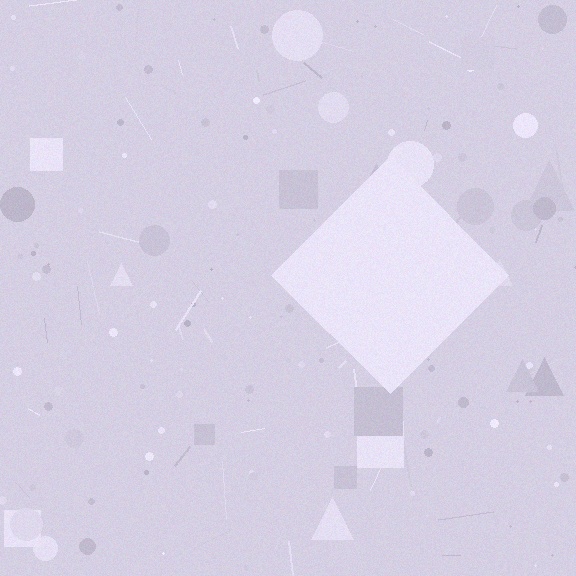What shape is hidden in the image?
A diamond is hidden in the image.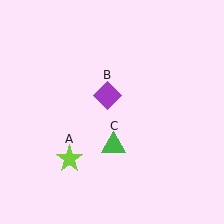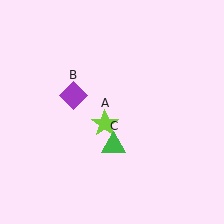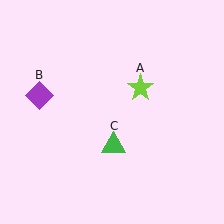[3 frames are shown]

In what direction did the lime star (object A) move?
The lime star (object A) moved up and to the right.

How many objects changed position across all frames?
2 objects changed position: lime star (object A), purple diamond (object B).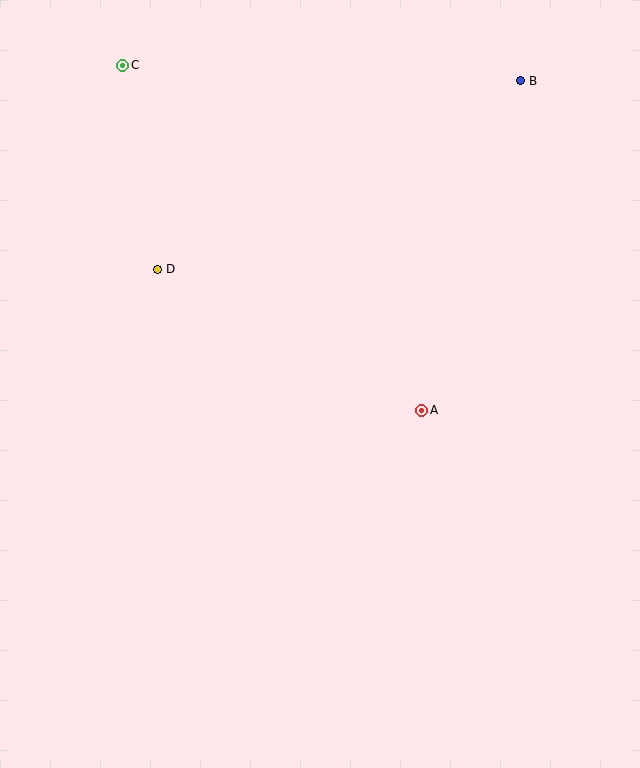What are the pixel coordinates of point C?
Point C is at (123, 65).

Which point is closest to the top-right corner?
Point B is closest to the top-right corner.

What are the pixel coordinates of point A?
Point A is at (422, 410).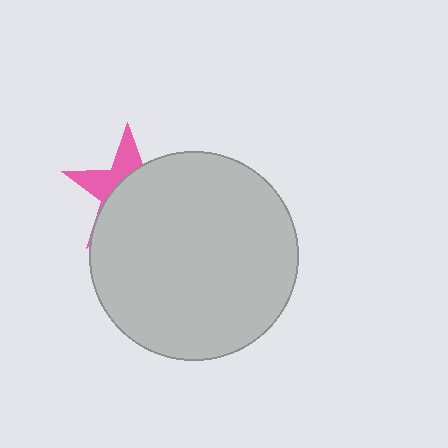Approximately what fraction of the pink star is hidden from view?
Roughly 66% of the pink star is hidden behind the light gray circle.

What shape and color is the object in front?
The object in front is a light gray circle.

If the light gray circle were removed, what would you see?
You would see the complete pink star.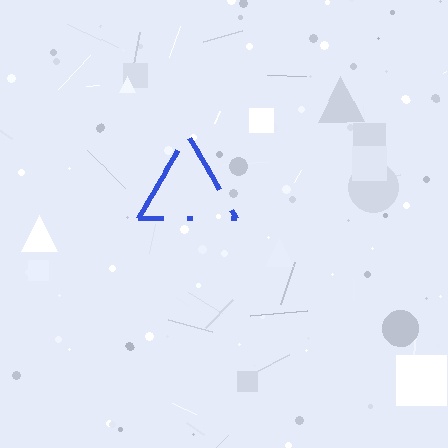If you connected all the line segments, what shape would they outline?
They would outline a triangle.